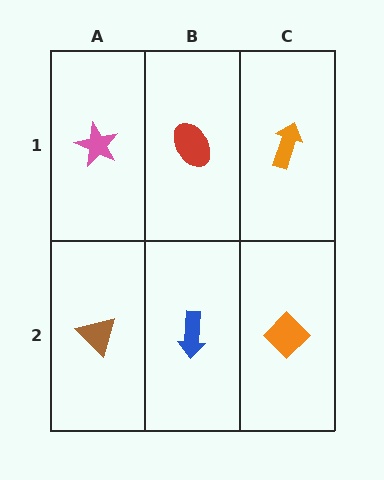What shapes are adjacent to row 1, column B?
A blue arrow (row 2, column B), a pink star (row 1, column A), an orange arrow (row 1, column C).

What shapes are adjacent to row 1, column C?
An orange diamond (row 2, column C), a red ellipse (row 1, column B).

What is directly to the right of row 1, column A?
A red ellipse.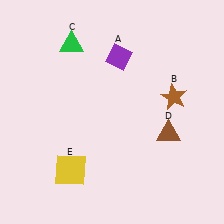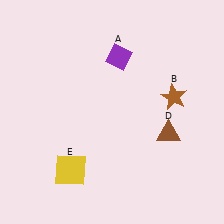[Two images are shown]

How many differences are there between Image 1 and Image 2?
There is 1 difference between the two images.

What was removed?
The green triangle (C) was removed in Image 2.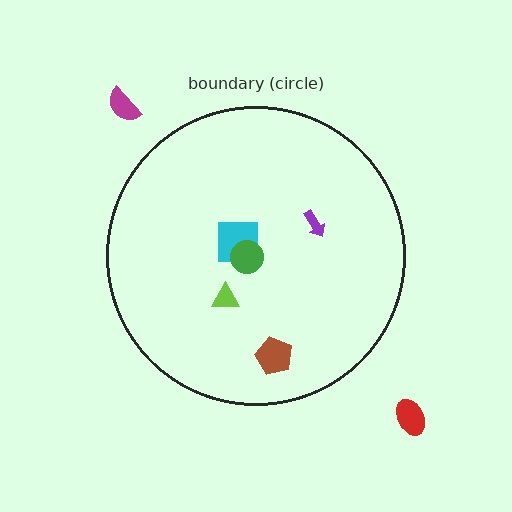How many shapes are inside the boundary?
5 inside, 2 outside.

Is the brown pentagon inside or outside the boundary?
Inside.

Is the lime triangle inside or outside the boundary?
Inside.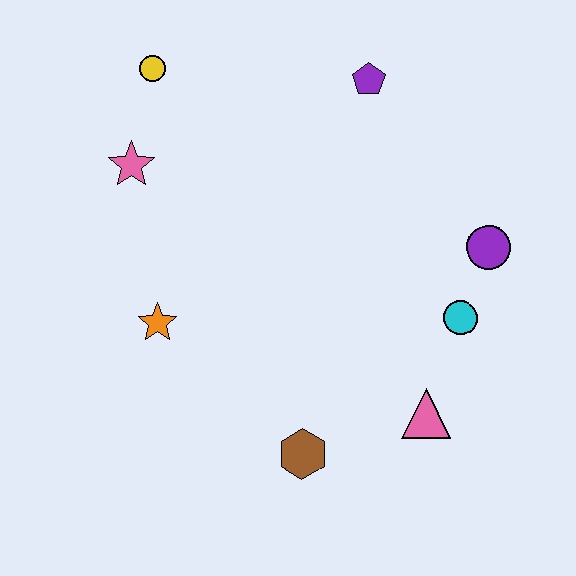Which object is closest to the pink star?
The yellow circle is closest to the pink star.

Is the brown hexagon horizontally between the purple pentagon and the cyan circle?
No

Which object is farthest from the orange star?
The purple circle is farthest from the orange star.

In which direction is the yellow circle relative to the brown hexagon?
The yellow circle is above the brown hexagon.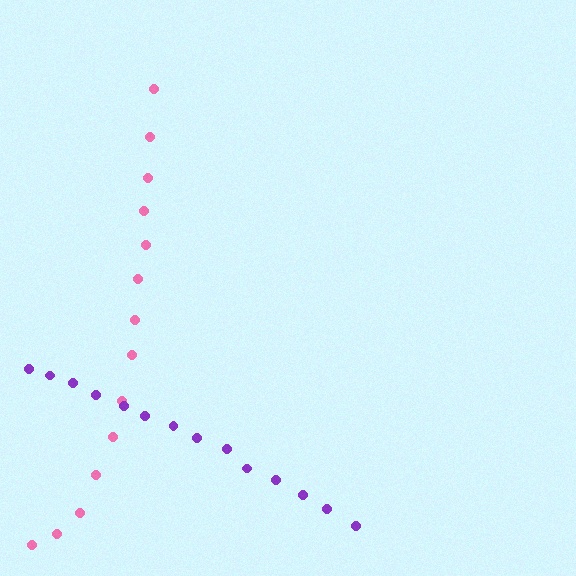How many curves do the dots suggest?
There are 2 distinct paths.